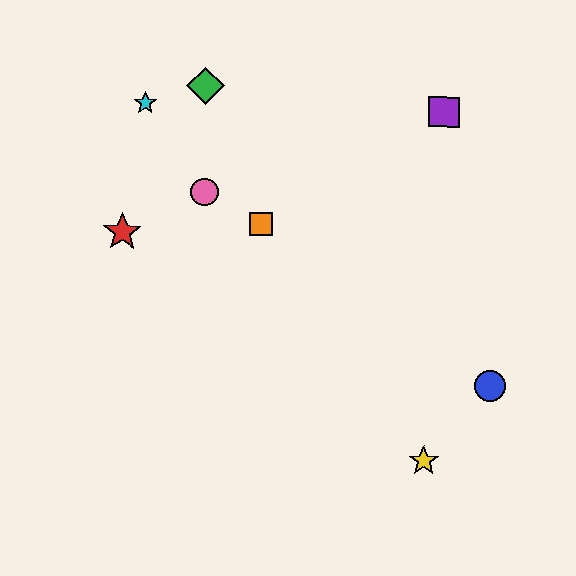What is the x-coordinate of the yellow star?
The yellow star is at x≈424.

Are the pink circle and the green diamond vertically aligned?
Yes, both are at x≈205.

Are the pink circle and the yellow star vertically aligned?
No, the pink circle is at x≈205 and the yellow star is at x≈424.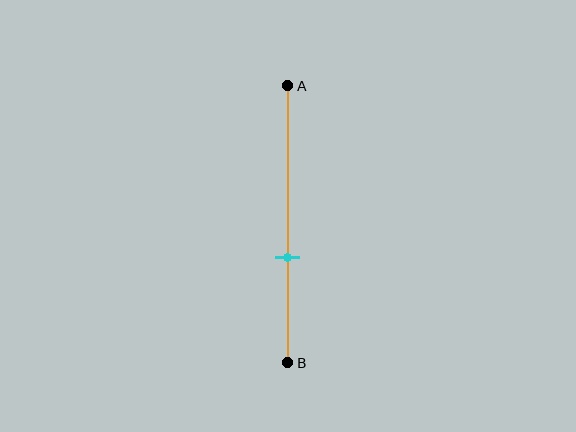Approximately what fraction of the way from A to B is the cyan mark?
The cyan mark is approximately 60% of the way from A to B.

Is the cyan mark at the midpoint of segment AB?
No, the mark is at about 60% from A, not at the 50% midpoint.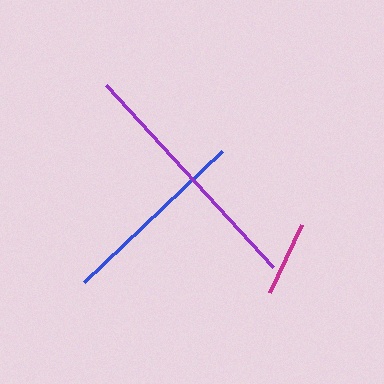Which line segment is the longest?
The purple line is the longest at approximately 247 pixels.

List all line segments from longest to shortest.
From longest to shortest: purple, blue, magenta.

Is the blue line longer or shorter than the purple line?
The purple line is longer than the blue line.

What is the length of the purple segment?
The purple segment is approximately 247 pixels long.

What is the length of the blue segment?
The blue segment is approximately 191 pixels long.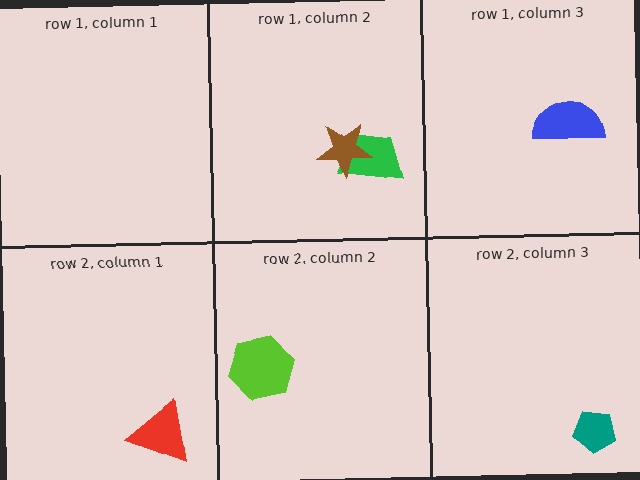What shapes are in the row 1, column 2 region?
The green trapezoid, the brown star.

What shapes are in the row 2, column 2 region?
The lime hexagon.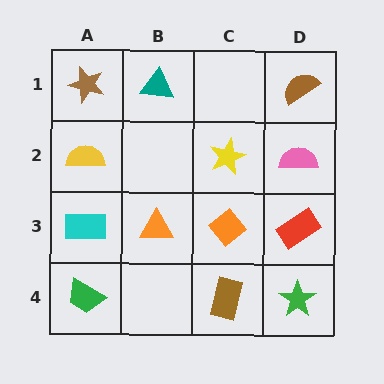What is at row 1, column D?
A brown semicircle.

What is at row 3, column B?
An orange triangle.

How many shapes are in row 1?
3 shapes.